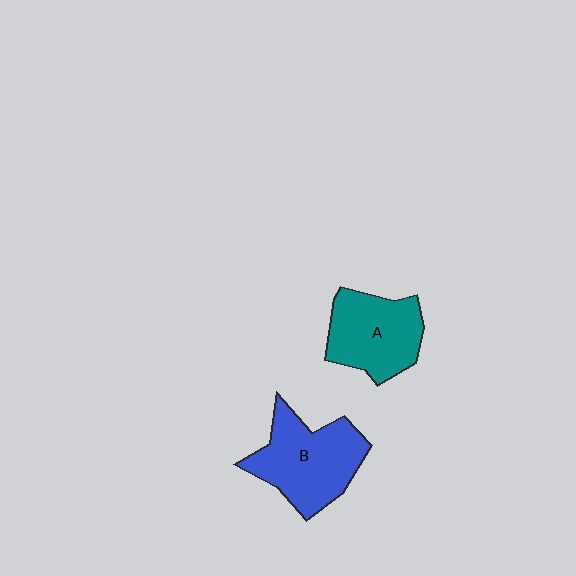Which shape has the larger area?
Shape B (blue).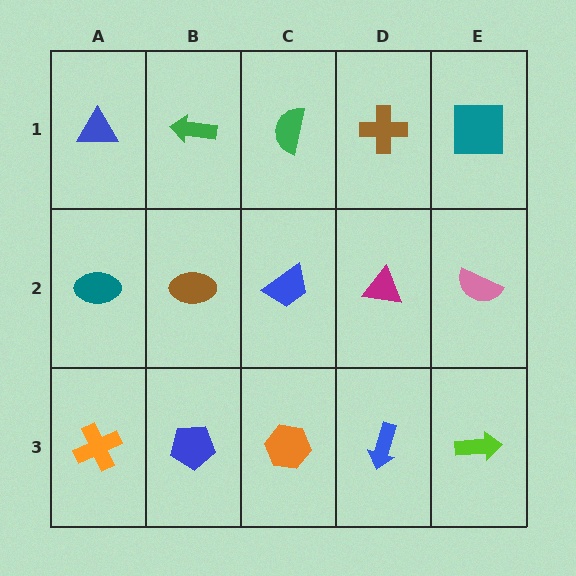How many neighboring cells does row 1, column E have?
2.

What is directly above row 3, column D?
A magenta triangle.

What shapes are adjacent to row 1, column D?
A magenta triangle (row 2, column D), a green semicircle (row 1, column C), a teal square (row 1, column E).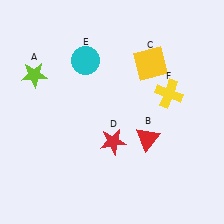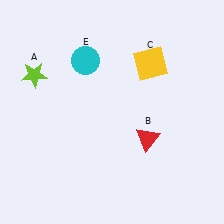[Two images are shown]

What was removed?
The yellow cross (F), the red star (D) were removed in Image 2.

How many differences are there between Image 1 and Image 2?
There are 2 differences between the two images.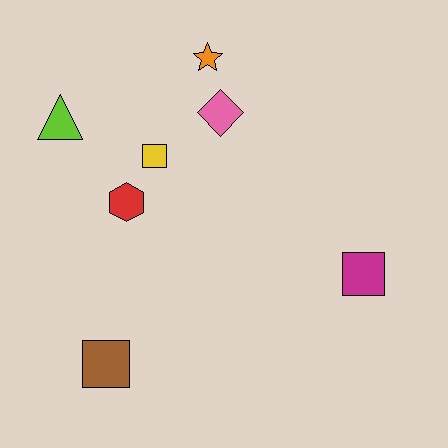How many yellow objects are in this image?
There is 1 yellow object.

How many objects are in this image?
There are 7 objects.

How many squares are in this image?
There are 3 squares.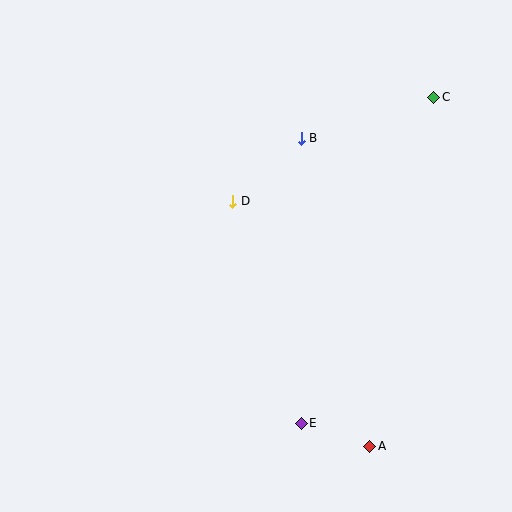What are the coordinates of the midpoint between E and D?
The midpoint between E and D is at (267, 312).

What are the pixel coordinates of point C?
Point C is at (434, 97).